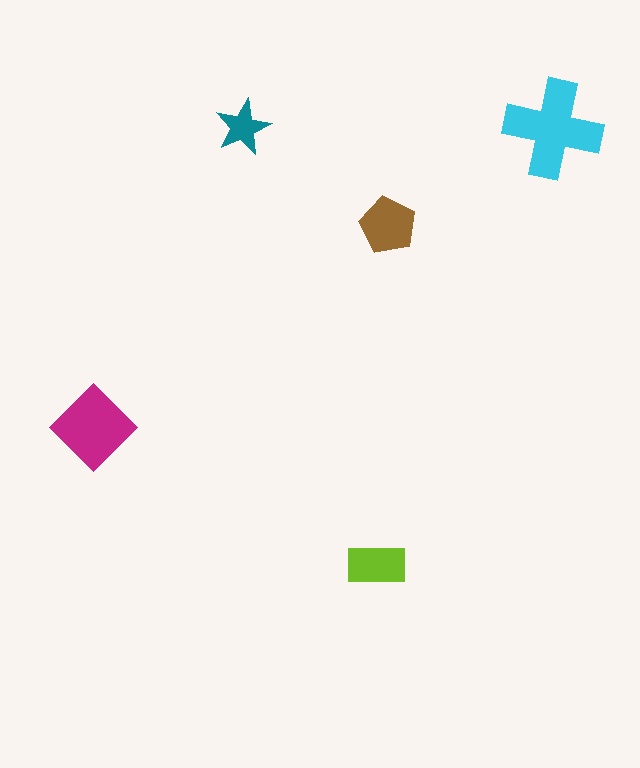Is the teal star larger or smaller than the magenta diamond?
Smaller.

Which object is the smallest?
The teal star.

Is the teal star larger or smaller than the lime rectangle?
Smaller.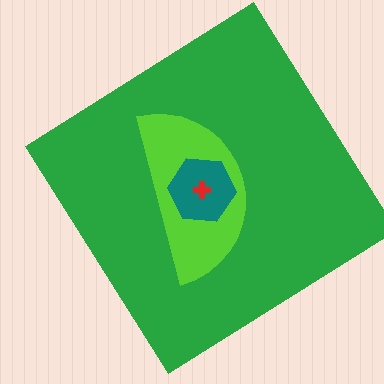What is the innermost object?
The red cross.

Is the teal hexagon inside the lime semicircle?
Yes.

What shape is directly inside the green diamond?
The lime semicircle.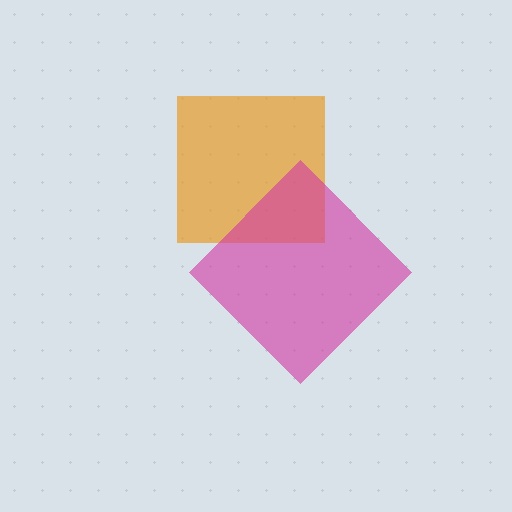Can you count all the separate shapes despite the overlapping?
Yes, there are 2 separate shapes.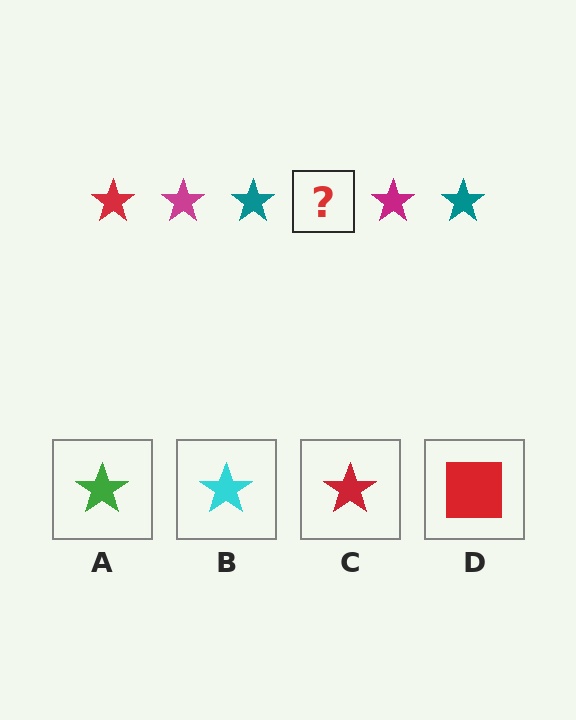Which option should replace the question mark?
Option C.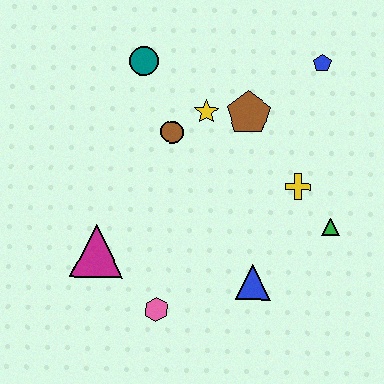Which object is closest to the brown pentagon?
The yellow star is closest to the brown pentagon.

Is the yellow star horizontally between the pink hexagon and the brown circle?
No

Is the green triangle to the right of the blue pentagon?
Yes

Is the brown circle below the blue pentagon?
Yes